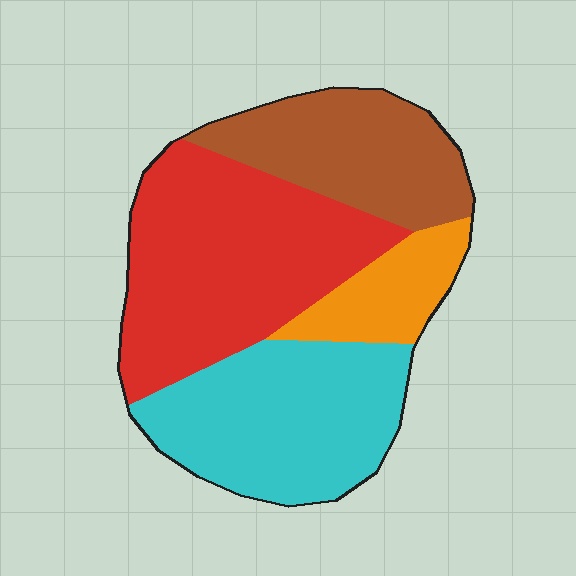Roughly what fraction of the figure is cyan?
Cyan takes up between a sixth and a third of the figure.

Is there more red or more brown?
Red.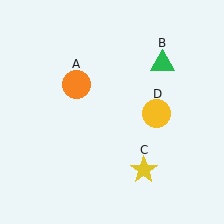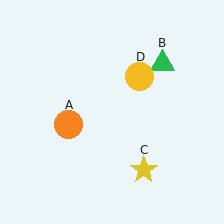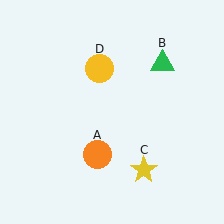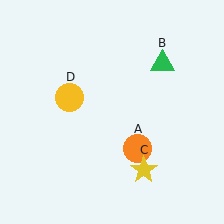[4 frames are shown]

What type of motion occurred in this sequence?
The orange circle (object A), yellow circle (object D) rotated counterclockwise around the center of the scene.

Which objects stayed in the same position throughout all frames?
Green triangle (object B) and yellow star (object C) remained stationary.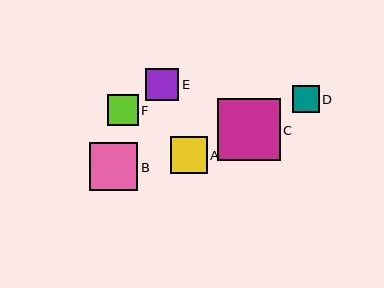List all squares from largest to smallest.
From largest to smallest: C, B, A, E, F, D.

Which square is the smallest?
Square D is the smallest with a size of approximately 27 pixels.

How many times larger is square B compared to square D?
Square B is approximately 1.8 times the size of square D.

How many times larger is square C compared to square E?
Square C is approximately 1.9 times the size of square E.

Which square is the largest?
Square C is the largest with a size of approximately 63 pixels.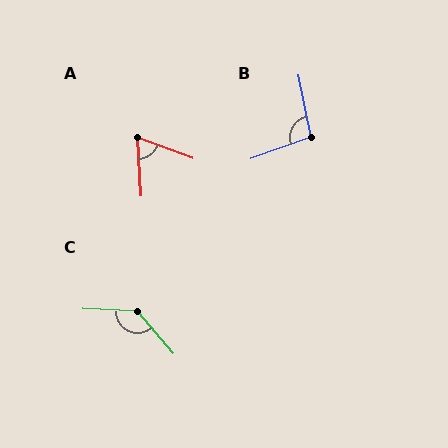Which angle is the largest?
C, at approximately 133 degrees.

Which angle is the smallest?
A, at approximately 66 degrees.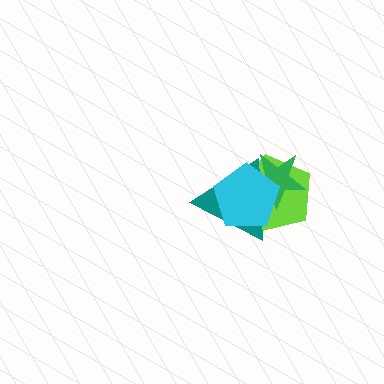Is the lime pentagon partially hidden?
Yes, it is partially covered by another shape.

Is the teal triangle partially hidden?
Yes, it is partially covered by another shape.